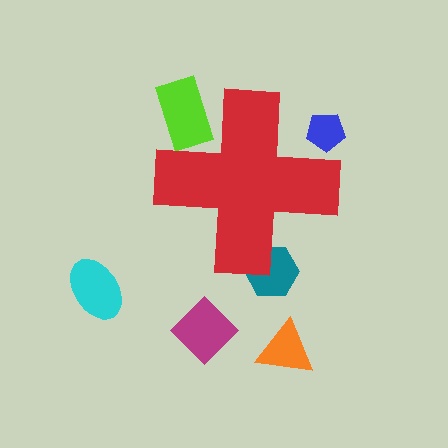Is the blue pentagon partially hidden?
Yes, the blue pentagon is partially hidden behind the red cross.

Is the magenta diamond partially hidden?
No, the magenta diamond is fully visible.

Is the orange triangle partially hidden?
No, the orange triangle is fully visible.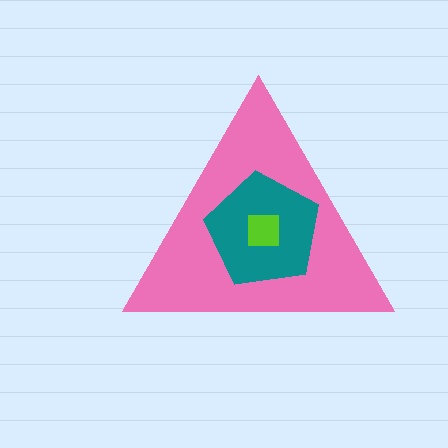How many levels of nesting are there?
3.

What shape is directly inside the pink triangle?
The teal pentagon.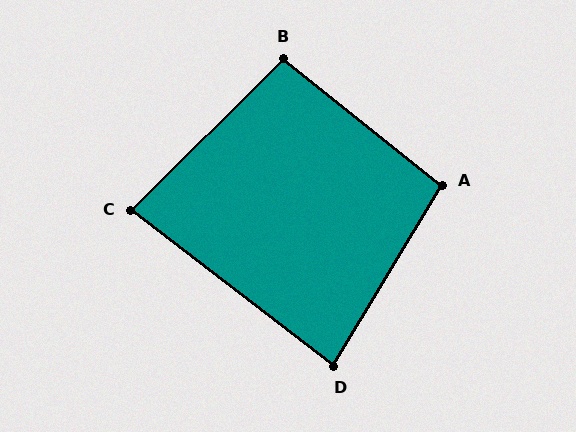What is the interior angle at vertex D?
Approximately 83 degrees (acute).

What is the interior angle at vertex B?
Approximately 97 degrees (obtuse).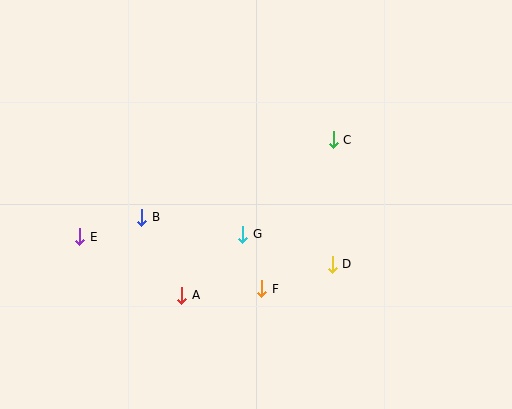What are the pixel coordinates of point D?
Point D is at (332, 264).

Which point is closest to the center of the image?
Point G at (243, 234) is closest to the center.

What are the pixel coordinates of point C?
Point C is at (333, 140).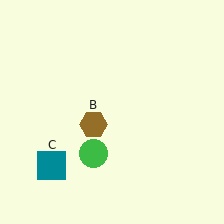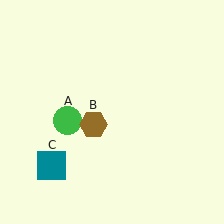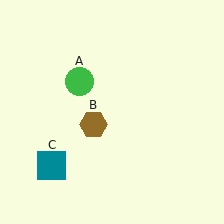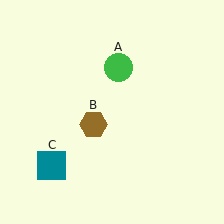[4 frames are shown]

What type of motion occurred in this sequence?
The green circle (object A) rotated clockwise around the center of the scene.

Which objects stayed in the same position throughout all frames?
Brown hexagon (object B) and teal square (object C) remained stationary.